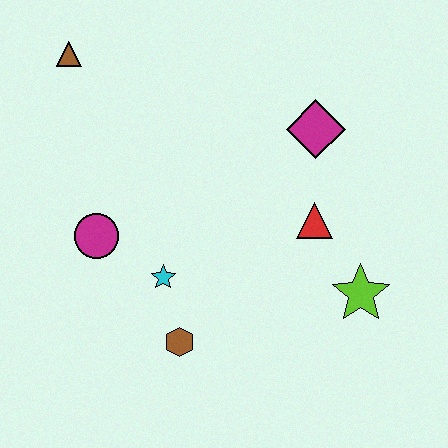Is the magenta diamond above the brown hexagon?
Yes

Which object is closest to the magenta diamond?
The red triangle is closest to the magenta diamond.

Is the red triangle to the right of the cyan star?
Yes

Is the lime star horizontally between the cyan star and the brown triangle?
No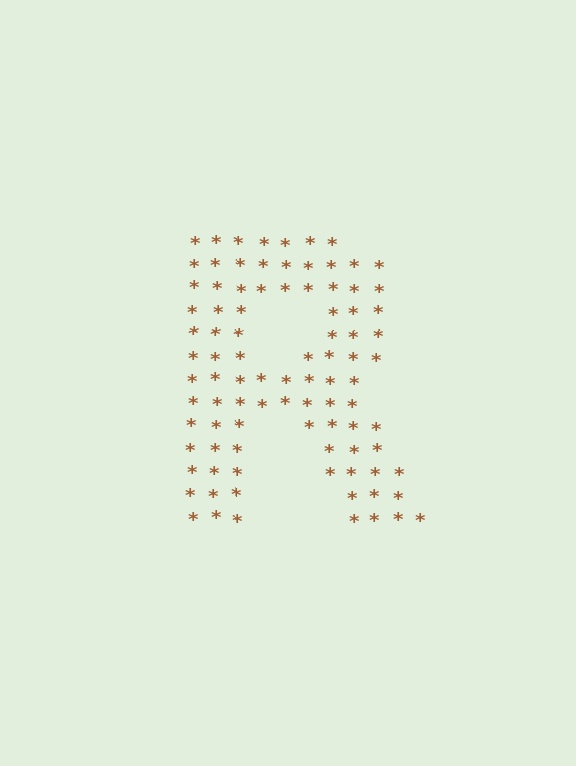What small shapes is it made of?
It is made of small asterisks.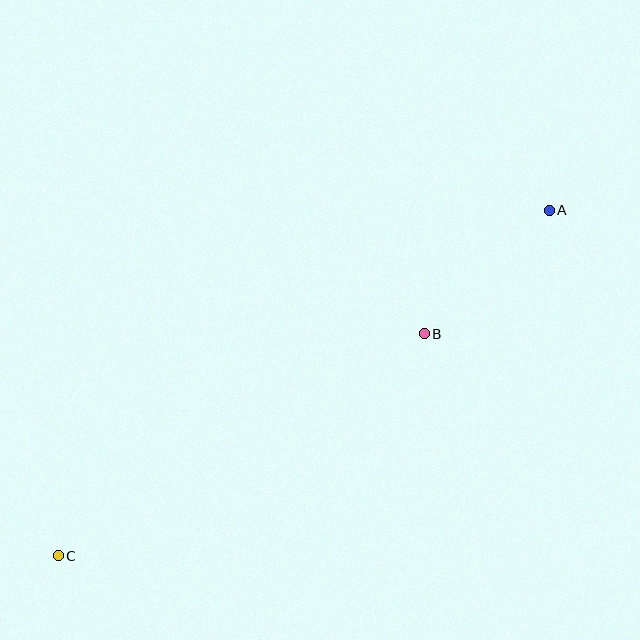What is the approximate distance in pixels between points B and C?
The distance between B and C is approximately 428 pixels.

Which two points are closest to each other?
Points A and B are closest to each other.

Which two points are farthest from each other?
Points A and C are farthest from each other.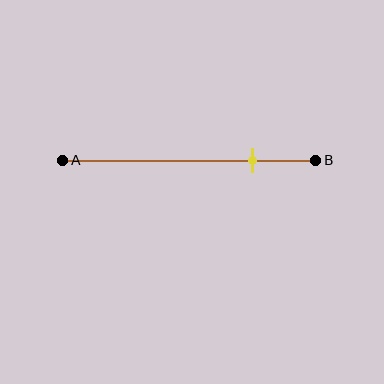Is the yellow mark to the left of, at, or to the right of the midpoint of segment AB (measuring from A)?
The yellow mark is to the right of the midpoint of segment AB.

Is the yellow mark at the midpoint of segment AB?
No, the mark is at about 75% from A, not at the 50% midpoint.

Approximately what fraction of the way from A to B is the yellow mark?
The yellow mark is approximately 75% of the way from A to B.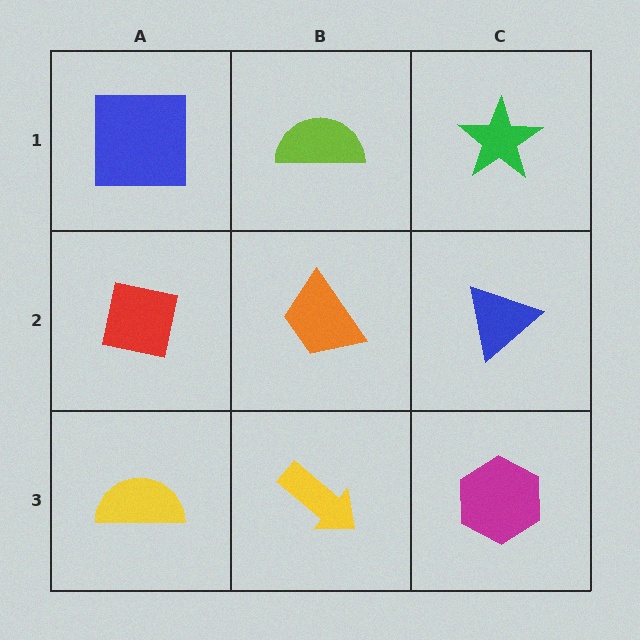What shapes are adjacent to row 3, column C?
A blue triangle (row 2, column C), a yellow arrow (row 3, column B).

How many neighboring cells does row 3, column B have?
3.